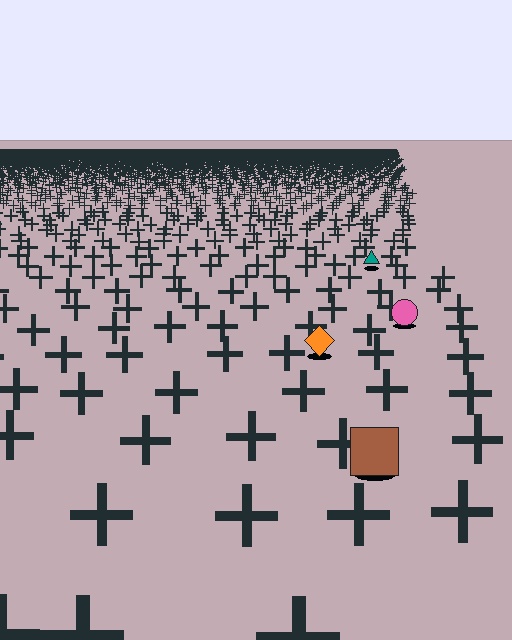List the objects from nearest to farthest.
From nearest to farthest: the brown square, the orange diamond, the pink circle, the teal triangle.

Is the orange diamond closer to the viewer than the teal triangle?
Yes. The orange diamond is closer — you can tell from the texture gradient: the ground texture is coarser near it.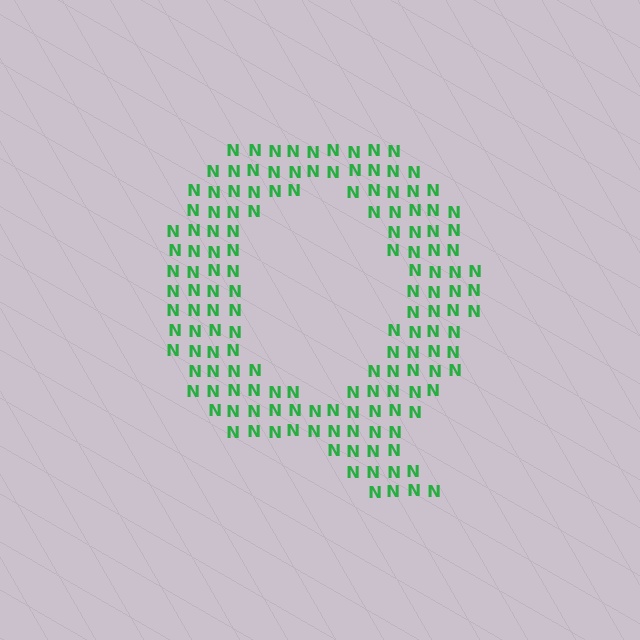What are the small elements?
The small elements are letter N's.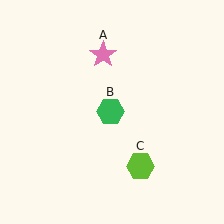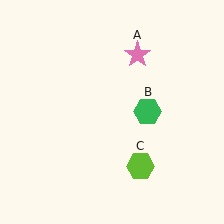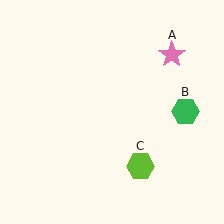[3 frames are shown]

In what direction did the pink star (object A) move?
The pink star (object A) moved right.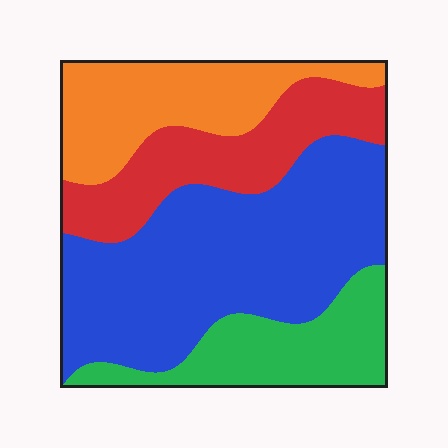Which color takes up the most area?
Blue, at roughly 45%.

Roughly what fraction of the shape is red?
Red covers about 20% of the shape.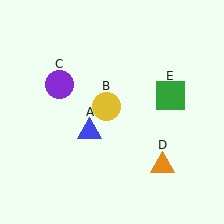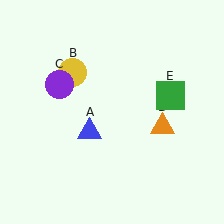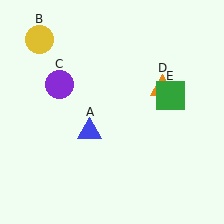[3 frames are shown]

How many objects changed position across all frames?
2 objects changed position: yellow circle (object B), orange triangle (object D).